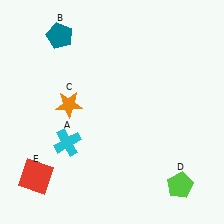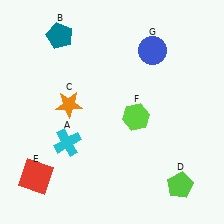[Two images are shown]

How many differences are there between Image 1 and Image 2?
There are 2 differences between the two images.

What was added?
A lime hexagon (F), a blue circle (G) were added in Image 2.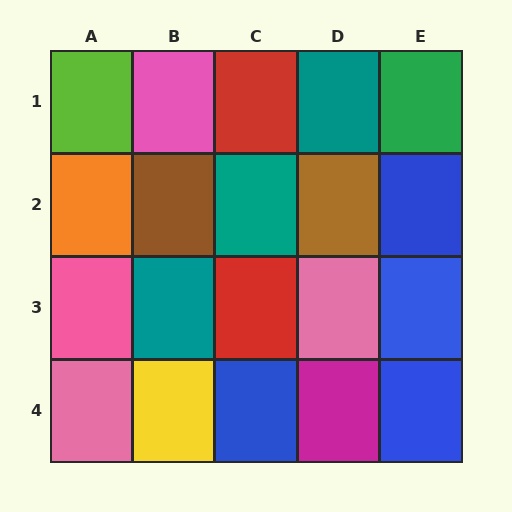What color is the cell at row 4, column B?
Yellow.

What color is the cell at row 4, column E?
Blue.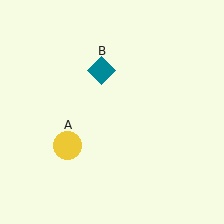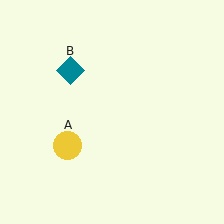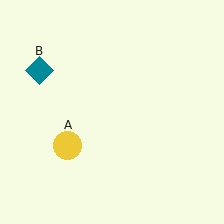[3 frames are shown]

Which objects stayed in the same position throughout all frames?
Yellow circle (object A) remained stationary.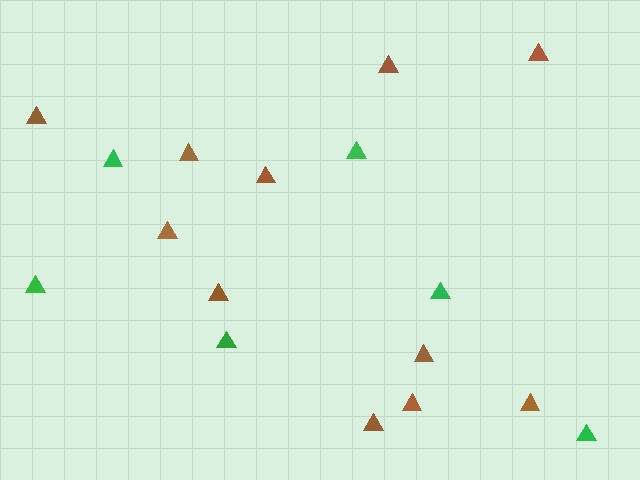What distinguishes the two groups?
There are 2 groups: one group of brown triangles (11) and one group of green triangles (6).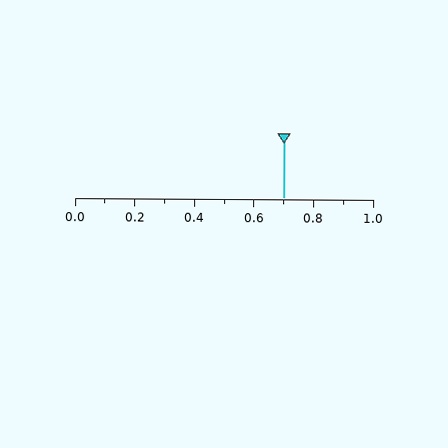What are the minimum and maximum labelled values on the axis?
The axis runs from 0.0 to 1.0.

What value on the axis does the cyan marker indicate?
The marker indicates approximately 0.7.